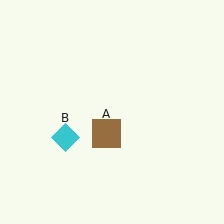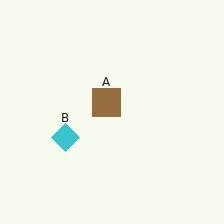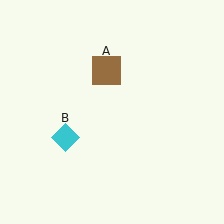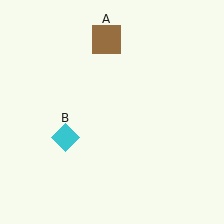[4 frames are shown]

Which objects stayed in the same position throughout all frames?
Cyan diamond (object B) remained stationary.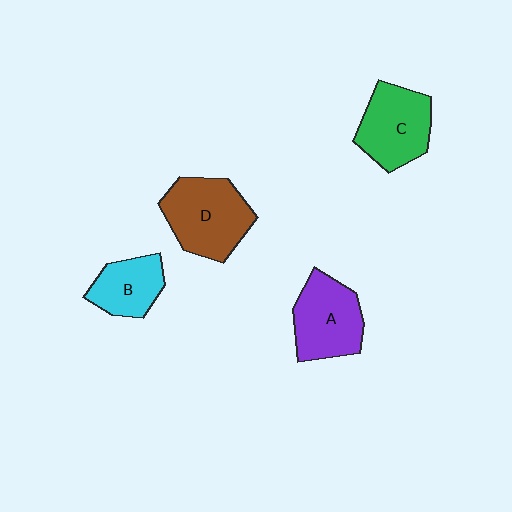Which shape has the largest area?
Shape D (brown).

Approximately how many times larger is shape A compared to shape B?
Approximately 1.4 times.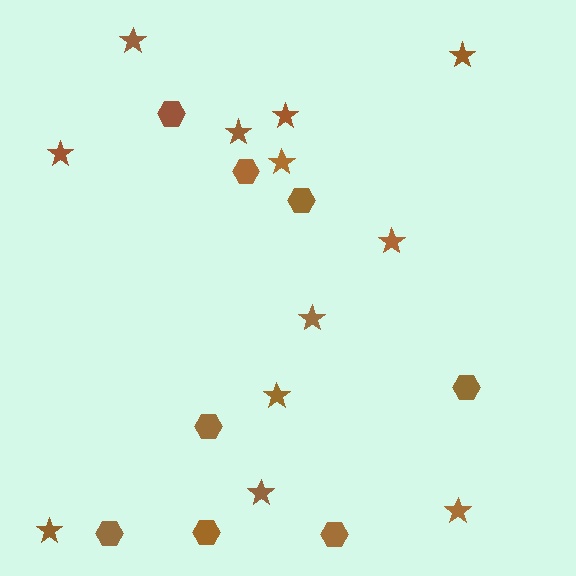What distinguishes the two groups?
There are 2 groups: one group of hexagons (8) and one group of stars (12).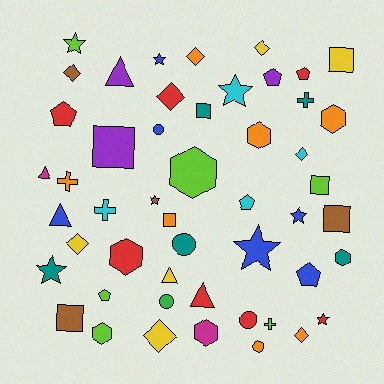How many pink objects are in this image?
There are no pink objects.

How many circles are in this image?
There are 5 circles.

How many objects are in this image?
There are 50 objects.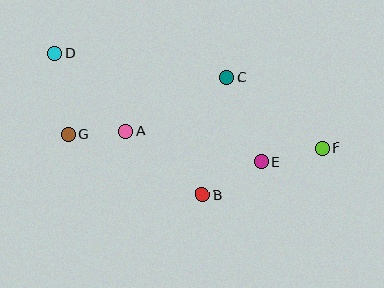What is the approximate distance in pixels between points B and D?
The distance between B and D is approximately 204 pixels.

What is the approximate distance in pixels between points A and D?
The distance between A and D is approximately 105 pixels.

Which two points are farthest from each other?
Points D and F are farthest from each other.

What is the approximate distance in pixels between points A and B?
The distance between A and B is approximately 100 pixels.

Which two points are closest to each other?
Points A and G are closest to each other.